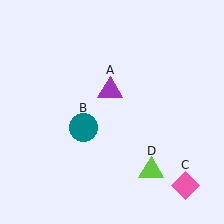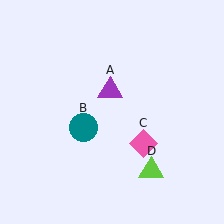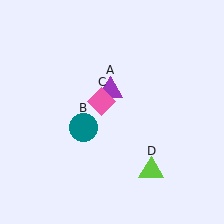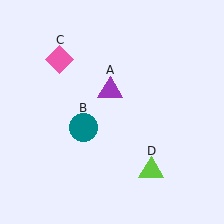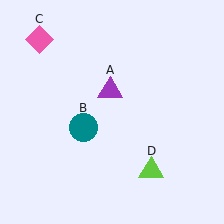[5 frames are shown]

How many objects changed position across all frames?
1 object changed position: pink diamond (object C).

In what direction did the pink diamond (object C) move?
The pink diamond (object C) moved up and to the left.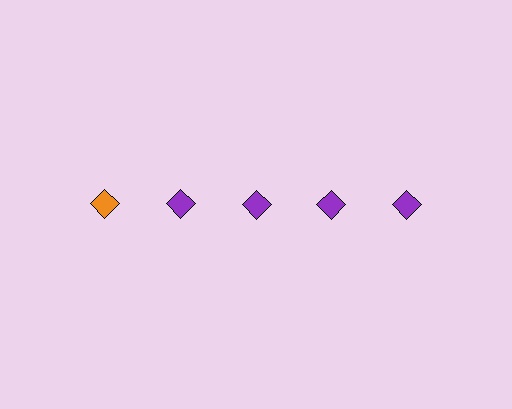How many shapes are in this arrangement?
There are 5 shapes arranged in a grid pattern.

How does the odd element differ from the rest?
It has a different color: orange instead of purple.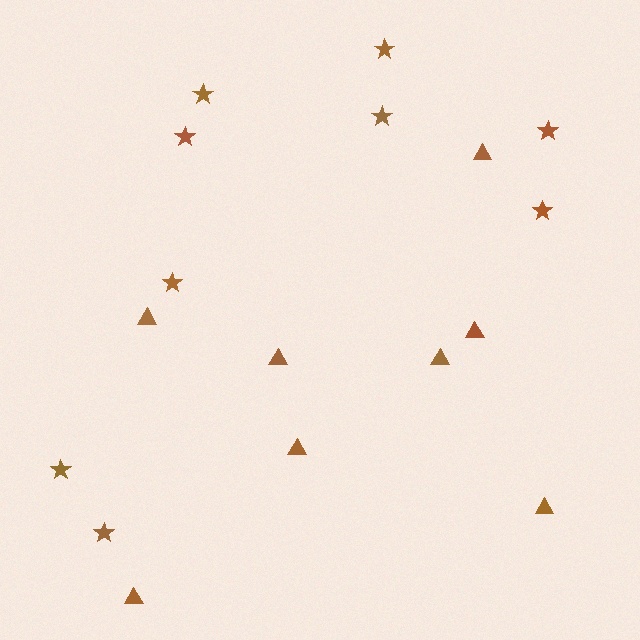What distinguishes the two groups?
There are 2 groups: one group of triangles (8) and one group of stars (9).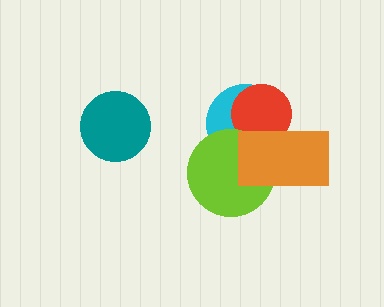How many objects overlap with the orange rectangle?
3 objects overlap with the orange rectangle.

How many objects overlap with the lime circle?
2 objects overlap with the lime circle.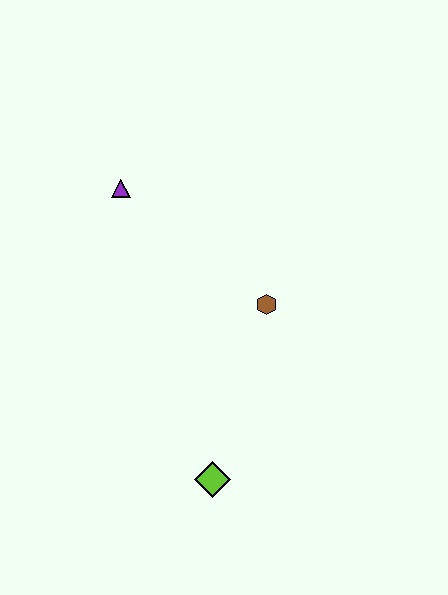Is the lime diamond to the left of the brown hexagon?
Yes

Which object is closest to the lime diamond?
The brown hexagon is closest to the lime diamond.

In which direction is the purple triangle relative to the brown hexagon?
The purple triangle is to the left of the brown hexagon.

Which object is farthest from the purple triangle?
The lime diamond is farthest from the purple triangle.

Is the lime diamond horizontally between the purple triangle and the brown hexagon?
Yes